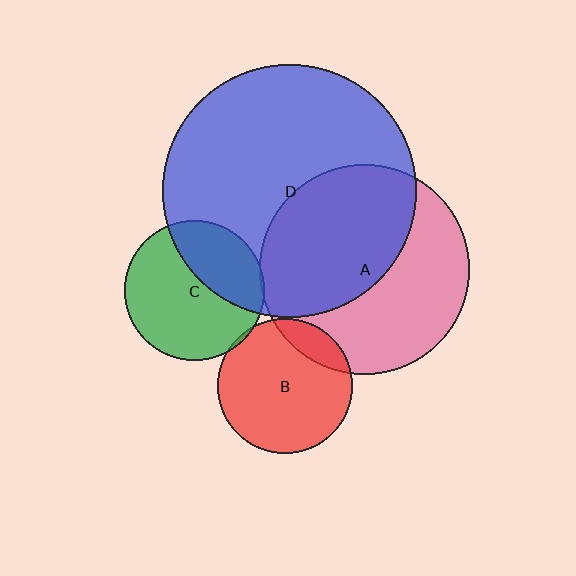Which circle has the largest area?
Circle D (blue).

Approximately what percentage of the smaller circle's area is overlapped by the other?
Approximately 35%.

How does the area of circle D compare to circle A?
Approximately 1.5 times.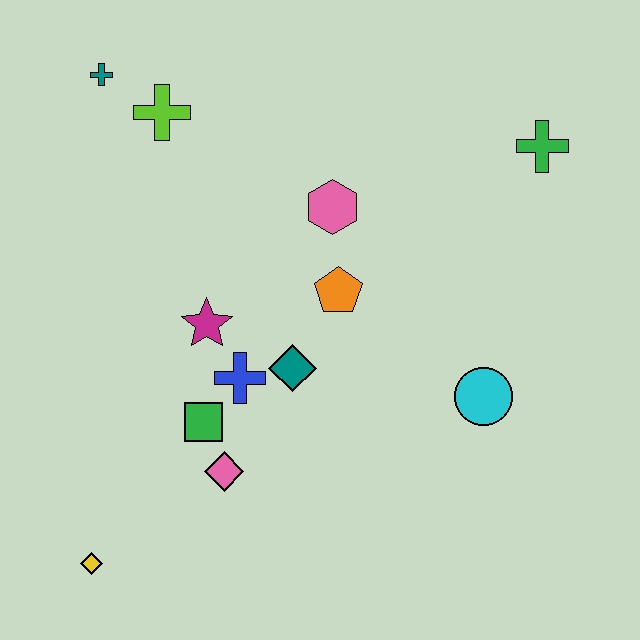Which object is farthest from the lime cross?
The yellow diamond is farthest from the lime cross.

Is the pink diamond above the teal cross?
No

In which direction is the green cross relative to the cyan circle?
The green cross is above the cyan circle.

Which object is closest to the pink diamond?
The green square is closest to the pink diamond.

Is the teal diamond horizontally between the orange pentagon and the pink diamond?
Yes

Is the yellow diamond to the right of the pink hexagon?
No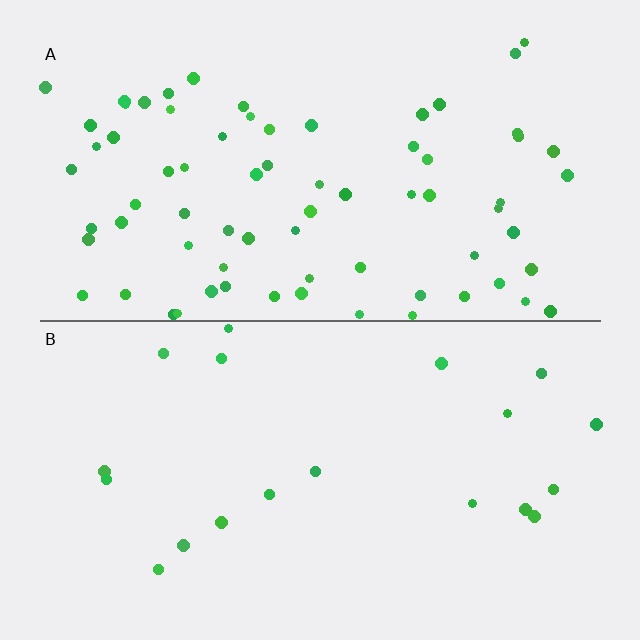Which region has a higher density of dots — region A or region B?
A (the top).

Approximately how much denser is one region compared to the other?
Approximately 3.7× — region A over region B.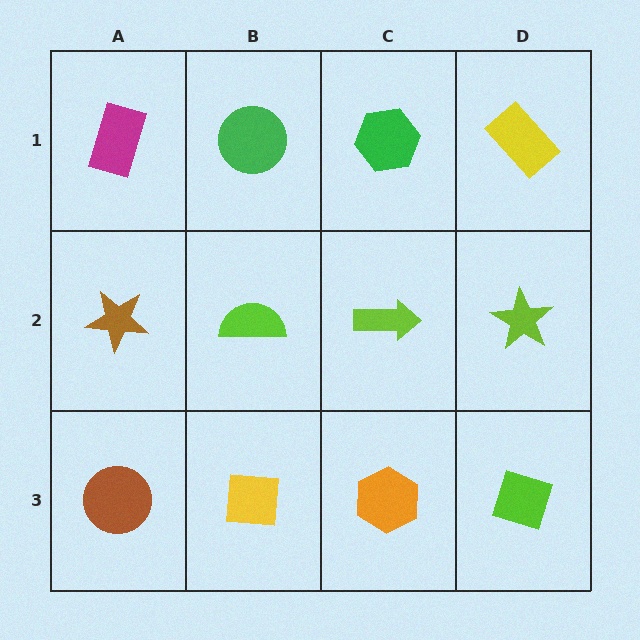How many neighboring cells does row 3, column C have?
3.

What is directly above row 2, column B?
A green circle.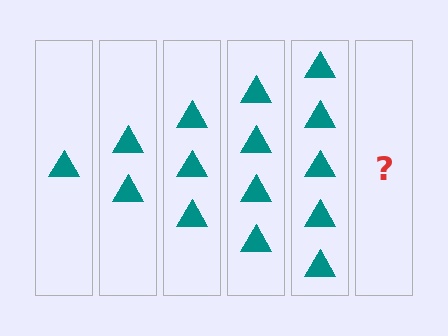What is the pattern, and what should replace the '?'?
The pattern is that each step adds one more triangle. The '?' should be 6 triangles.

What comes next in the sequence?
The next element should be 6 triangles.